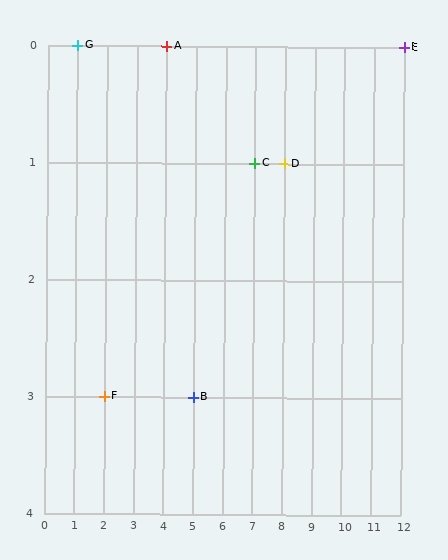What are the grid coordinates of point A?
Point A is at grid coordinates (4, 0).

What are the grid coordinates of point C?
Point C is at grid coordinates (7, 1).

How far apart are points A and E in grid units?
Points A and E are 8 columns apart.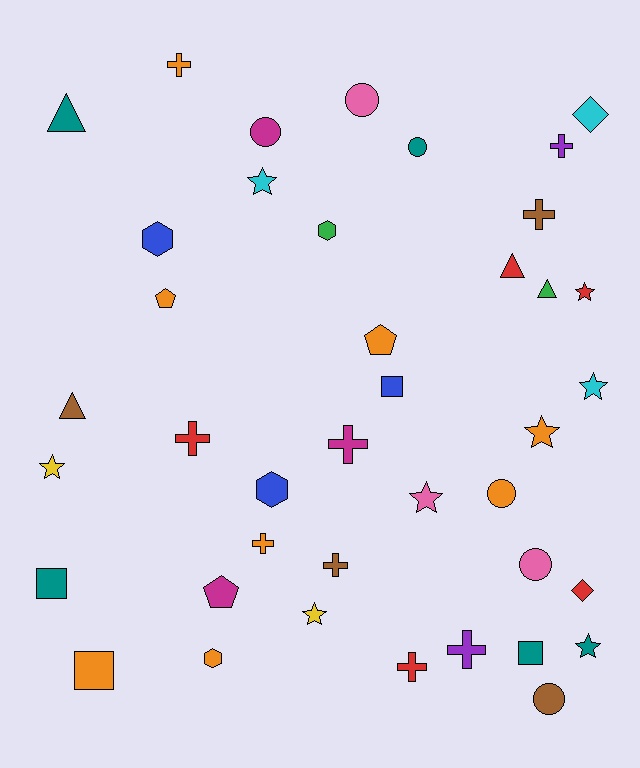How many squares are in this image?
There are 4 squares.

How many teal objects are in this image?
There are 5 teal objects.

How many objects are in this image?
There are 40 objects.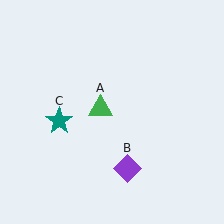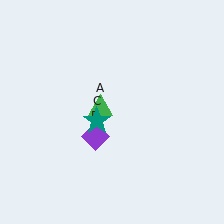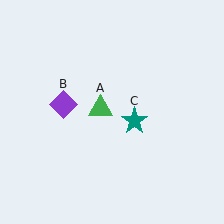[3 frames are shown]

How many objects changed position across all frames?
2 objects changed position: purple diamond (object B), teal star (object C).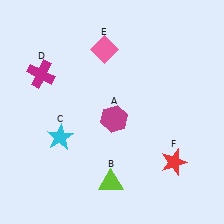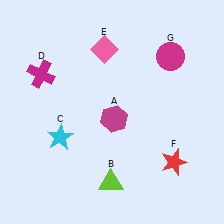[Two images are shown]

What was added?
A magenta circle (G) was added in Image 2.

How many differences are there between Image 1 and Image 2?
There is 1 difference between the two images.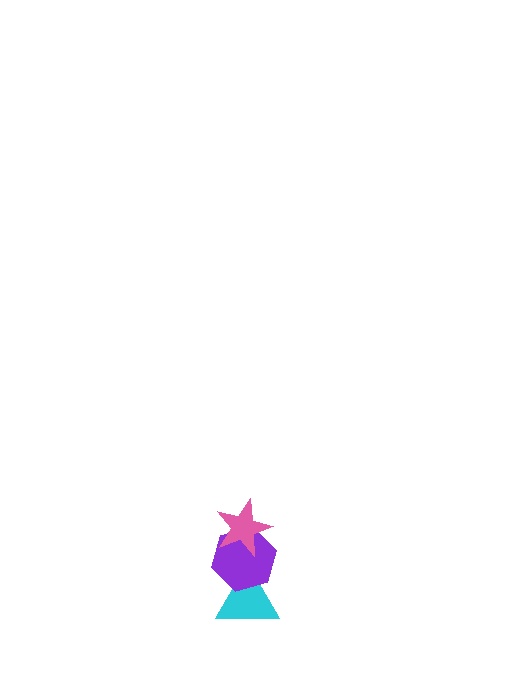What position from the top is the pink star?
The pink star is 1st from the top.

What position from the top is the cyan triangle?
The cyan triangle is 3rd from the top.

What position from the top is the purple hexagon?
The purple hexagon is 2nd from the top.